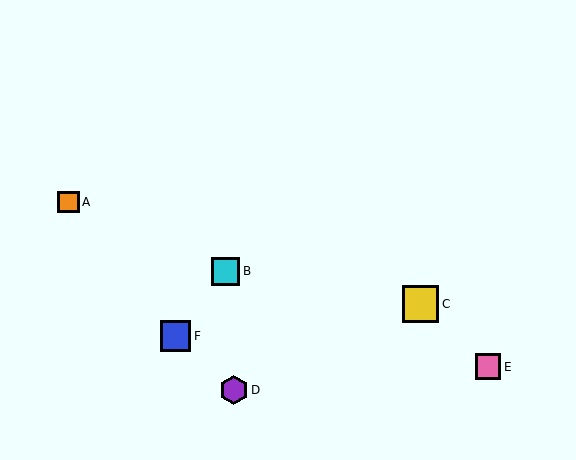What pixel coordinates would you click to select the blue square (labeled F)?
Click at (176, 336) to select the blue square F.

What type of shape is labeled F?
Shape F is a blue square.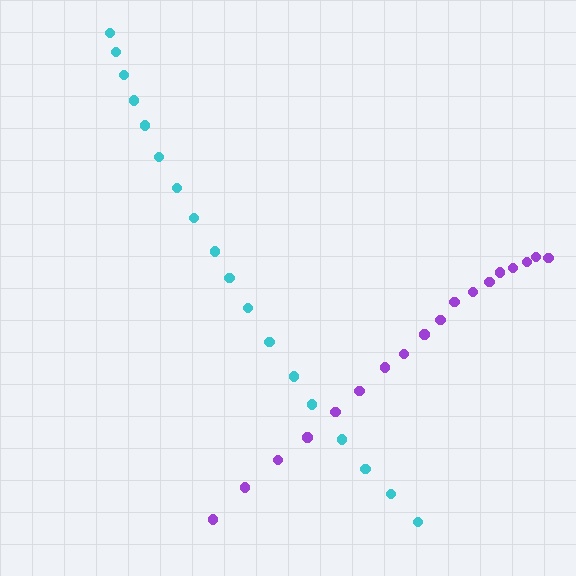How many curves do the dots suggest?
There are 2 distinct paths.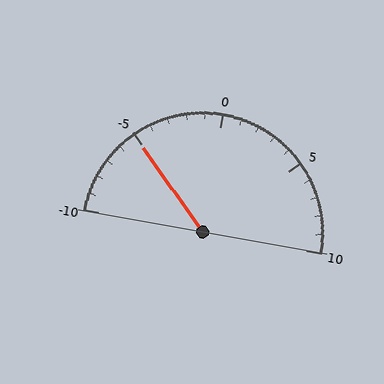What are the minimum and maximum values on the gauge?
The gauge ranges from -10 to 10.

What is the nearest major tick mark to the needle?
The nearest major tick mark is -5.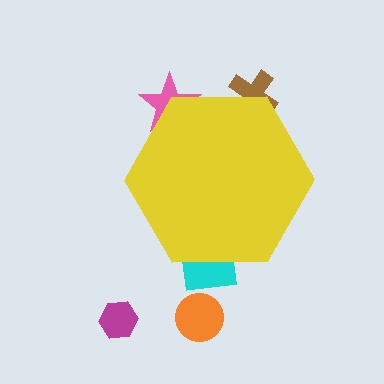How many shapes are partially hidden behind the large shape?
3 shapes are partially hidden.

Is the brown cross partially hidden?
Yes, the brown cross is partially hidden behind the yellow hexagon.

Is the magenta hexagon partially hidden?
No, the magenta hexagon is fully visible.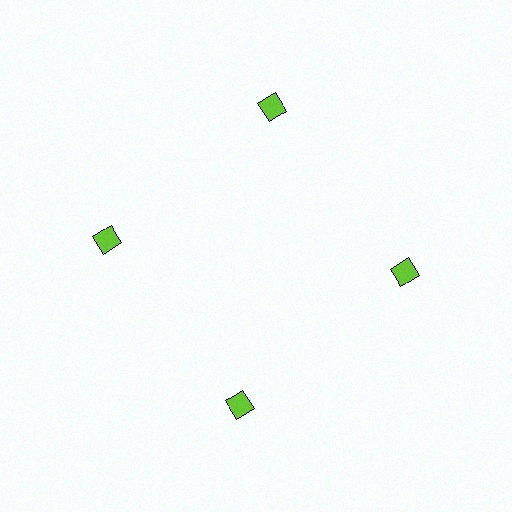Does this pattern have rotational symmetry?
Yes, this pattern has 4-fold rotational symmetry. It looks the same after rotating 90 degrees around the center.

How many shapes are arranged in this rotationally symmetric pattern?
There are 4 shapes, arranged in 4 groups of 1.